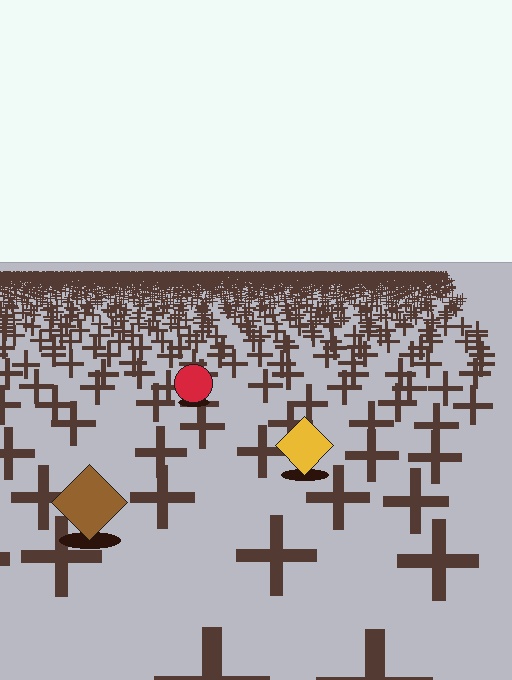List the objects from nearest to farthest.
From nearest to farthest: the brown diamond, the yellow diamond, the red circle.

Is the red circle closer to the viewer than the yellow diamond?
No. The yellow diamond is closer — you can tell from the texture gradient: the ground texture is coarser near it.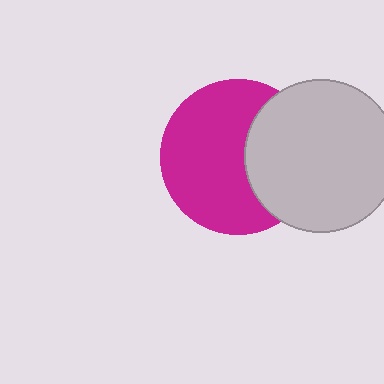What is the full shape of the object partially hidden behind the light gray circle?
The partially hidden object is a magenta circle.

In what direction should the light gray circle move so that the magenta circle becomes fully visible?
The light gray circle should move right. That is the shortest direction to clear the overlap and leave the magenta circle fully visible.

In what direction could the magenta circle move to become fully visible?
The magenta circle could move left. That would shift it out from behind the light gray circle entirely.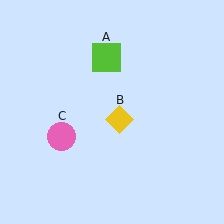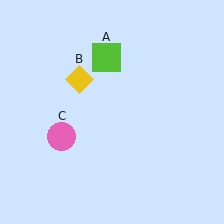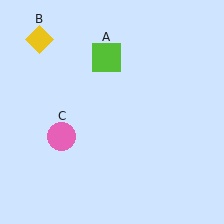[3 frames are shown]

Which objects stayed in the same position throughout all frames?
Lime square (object A) and pink circle (object C) remained stationary.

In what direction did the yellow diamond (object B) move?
The yellow diamond (object B) moved up and to the left.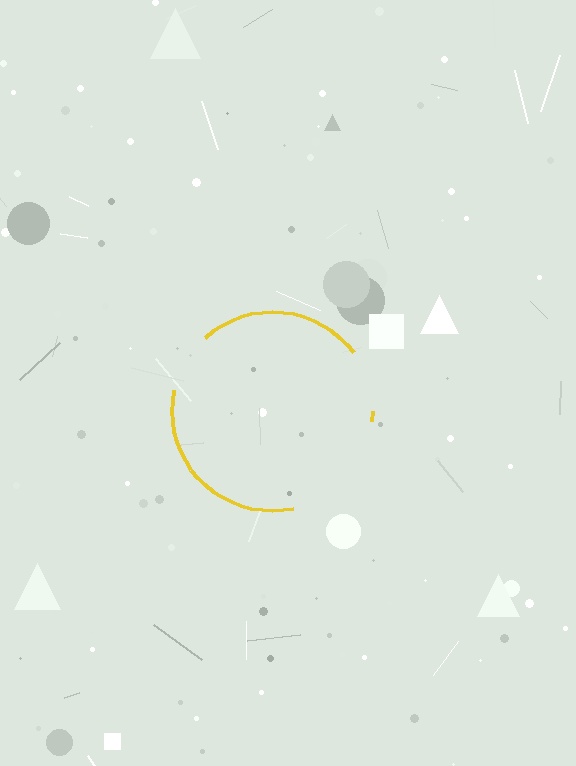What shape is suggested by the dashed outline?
The dashed outline suggests a circle.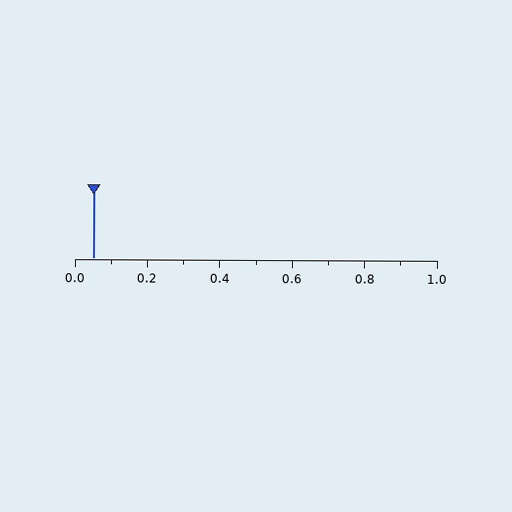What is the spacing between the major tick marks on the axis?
The major ticks are spaced 0.2 apart.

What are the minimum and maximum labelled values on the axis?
The axis runs from 0.0 to 1.0.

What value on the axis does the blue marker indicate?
The marker indicates approximately 0.05.